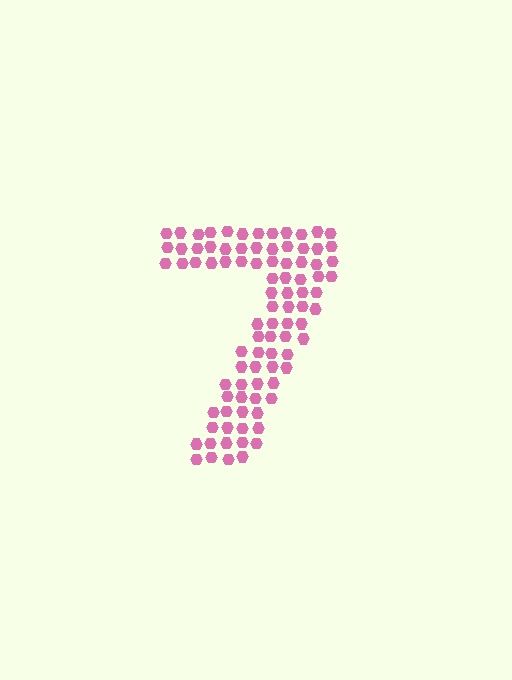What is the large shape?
The large shape is the digit 7.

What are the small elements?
The small elements are hexagons.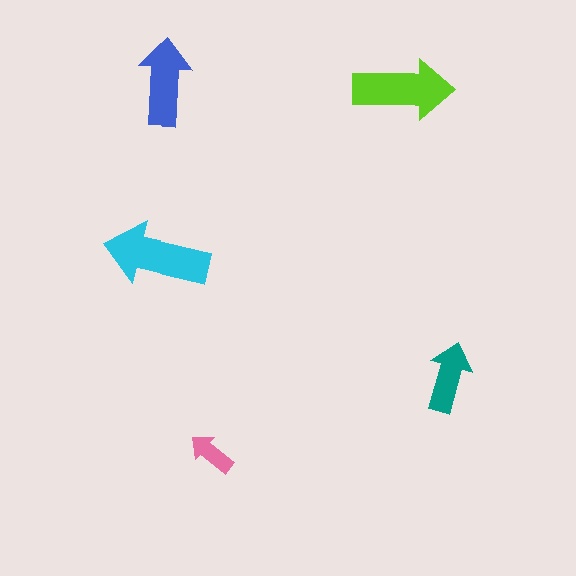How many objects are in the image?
There are 5 objects in the image.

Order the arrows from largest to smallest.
the cyan one, the lime one, the blue one, the teal one, the pink one.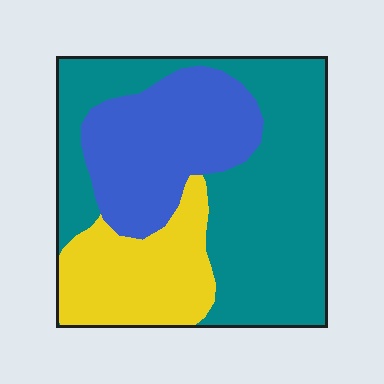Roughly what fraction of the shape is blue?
Blue covers 27% of the shape.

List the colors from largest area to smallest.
From largest to smallest: teal, blue, yellow.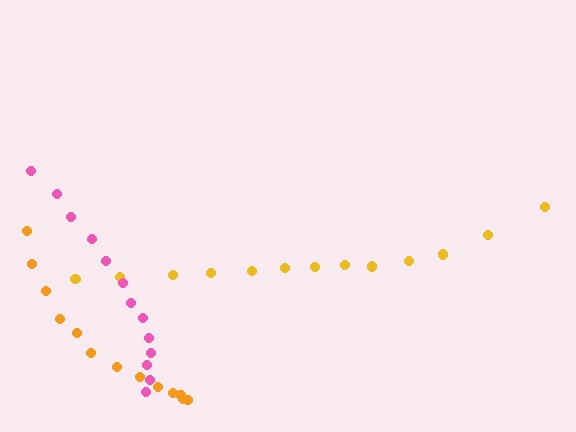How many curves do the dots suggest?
There are 3 distinct paths.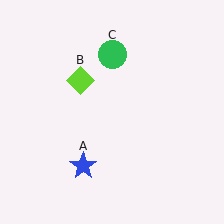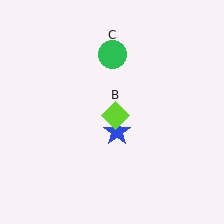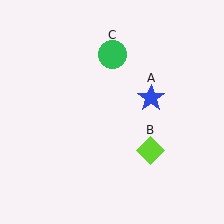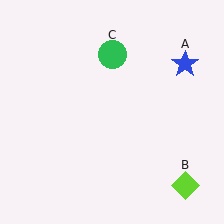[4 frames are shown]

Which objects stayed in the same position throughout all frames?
Green circle (object C) remained stationary.